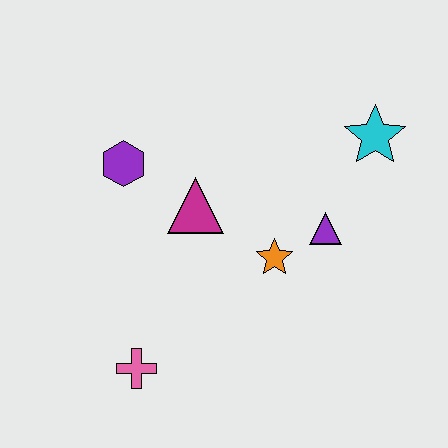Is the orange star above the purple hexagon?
No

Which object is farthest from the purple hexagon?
The cyan star is farthest from the purple hexagon.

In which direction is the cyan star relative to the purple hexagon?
The cyan star is to the right of the purple hexagon.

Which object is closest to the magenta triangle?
The purple hexagon is closest to the magenta triangle.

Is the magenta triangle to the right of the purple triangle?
No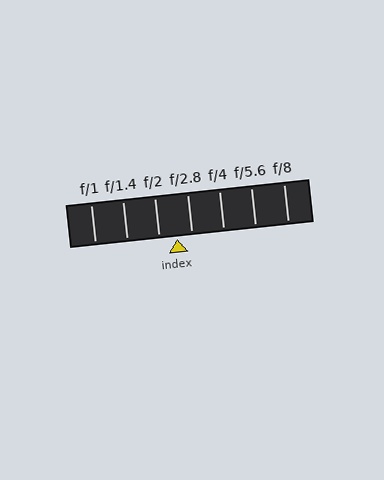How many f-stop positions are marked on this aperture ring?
There are 7 f-stop positions marked.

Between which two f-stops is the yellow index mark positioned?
The index mark is between f/2 and f/2.8.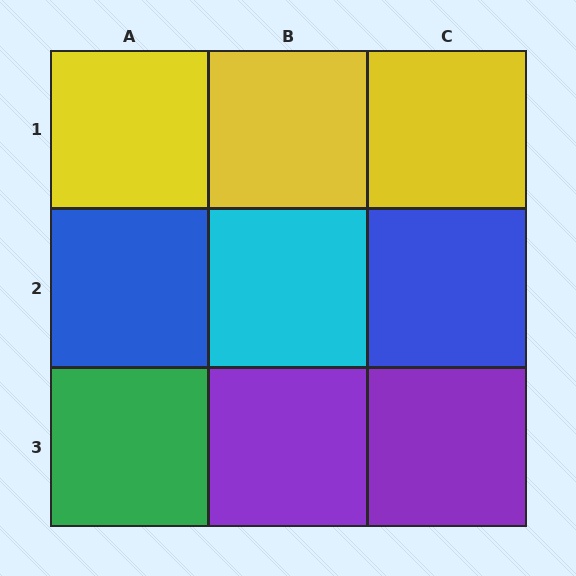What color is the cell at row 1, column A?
Yellow.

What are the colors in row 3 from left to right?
Green, purple, purple.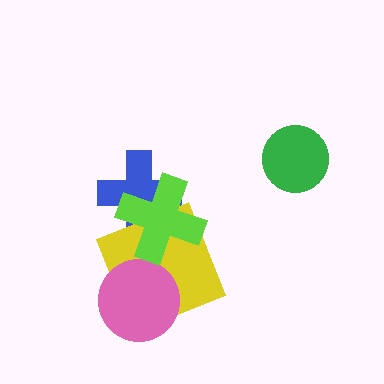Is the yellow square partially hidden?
Yes, it is partially covered by another shape.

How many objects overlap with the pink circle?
1 object overlaps with the pink circle.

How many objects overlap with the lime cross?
2 objects overlap with the lime cross.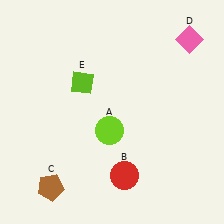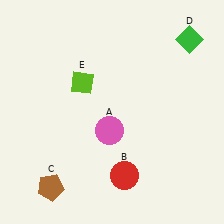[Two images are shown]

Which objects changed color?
A changed from lime to pink. D changed from pink to green.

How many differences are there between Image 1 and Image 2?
There are 2 differences between the two images.